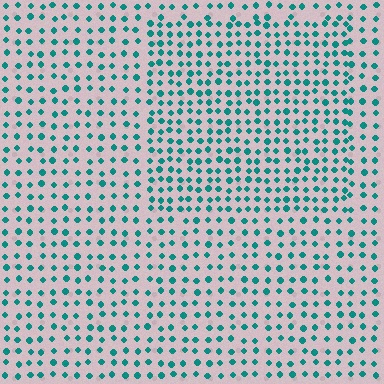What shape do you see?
I see a rectangle.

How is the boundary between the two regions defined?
The boundary is defined by a change in element density (approximately 1.5x ratio). All elements are the same color, size, and shape.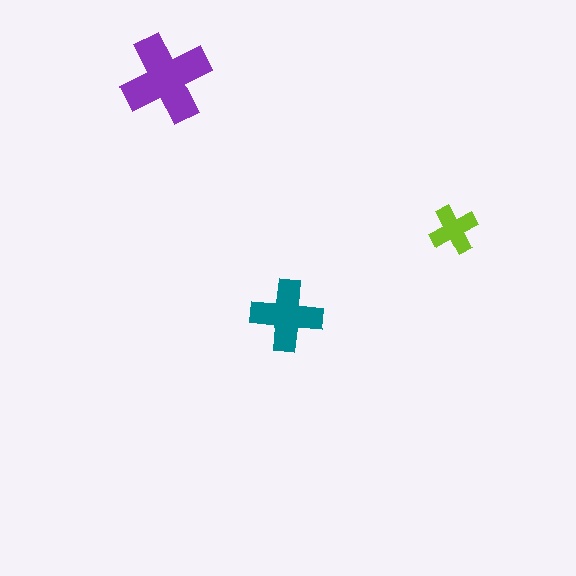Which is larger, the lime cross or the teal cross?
The teal one.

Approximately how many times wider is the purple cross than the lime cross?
About 2 times wider.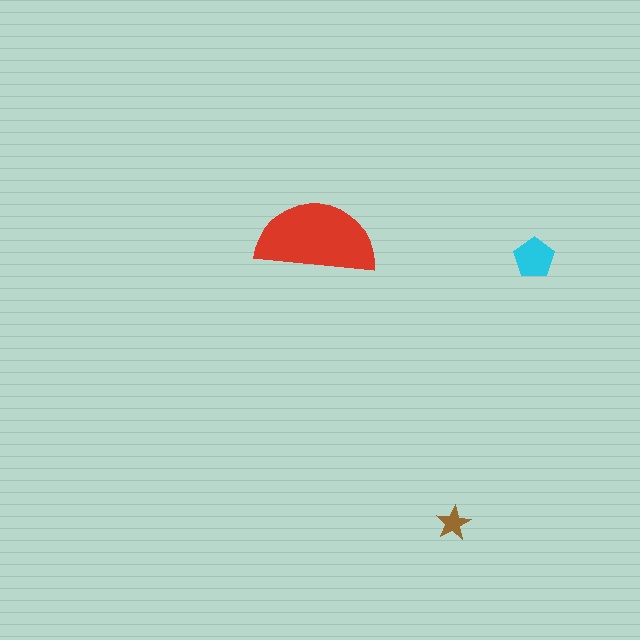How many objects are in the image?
There are 3 objects in the image.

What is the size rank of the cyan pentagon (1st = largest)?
2nd.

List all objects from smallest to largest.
The brown star, the cyan pentagon, the red semicircle.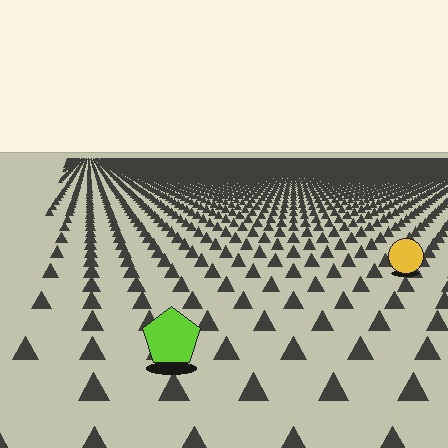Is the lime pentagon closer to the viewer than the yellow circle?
Yes. The lime pentagon is closer — you can tell from the texture gradient: the ground texture is coarser near it.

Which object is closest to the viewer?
The lime pentagon is closest. The texture marks near it are larger and more spread out.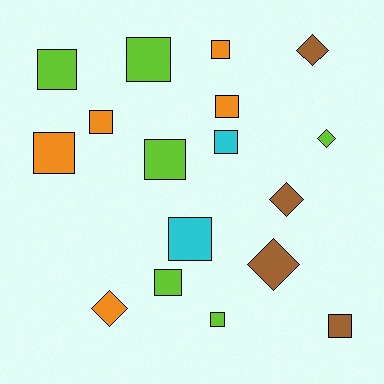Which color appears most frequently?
Lime, with 6 objects.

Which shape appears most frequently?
Square, with 12 objects.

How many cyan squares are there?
There are 2 cyan squares.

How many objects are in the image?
There are 17 objects.